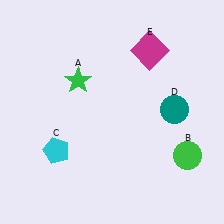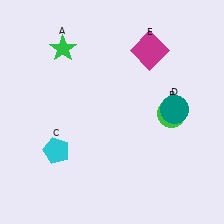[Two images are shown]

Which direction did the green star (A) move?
The green star (A) moved up.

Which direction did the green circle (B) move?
The green circle (B) moved up.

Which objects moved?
The objects that moved are: the green star (A), the green circle (B).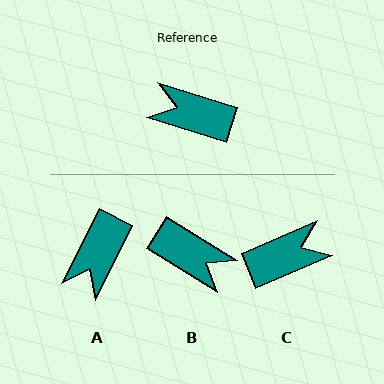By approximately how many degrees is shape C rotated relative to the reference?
Approximately 139 degrees clockwise.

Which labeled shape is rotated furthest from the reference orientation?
B, about 165 degrees away.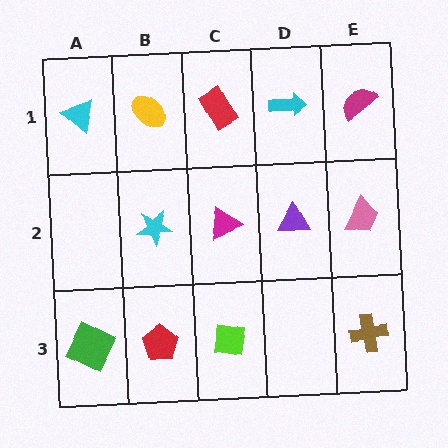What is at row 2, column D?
A purple triangle.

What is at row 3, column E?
A brown cross.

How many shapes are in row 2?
4 shapes.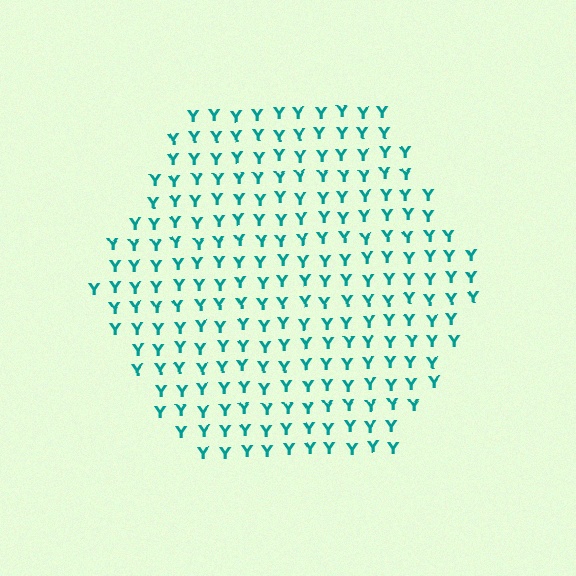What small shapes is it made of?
It is made of small letter Y's.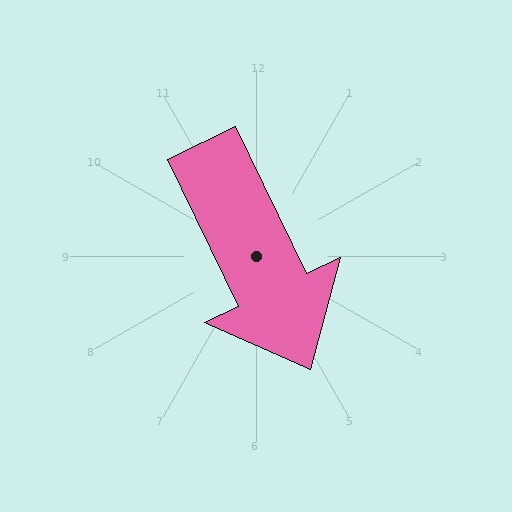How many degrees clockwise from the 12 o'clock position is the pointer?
Approximately 154 degrees.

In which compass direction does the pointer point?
Southeast.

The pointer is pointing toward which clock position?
Roughly 5 o'clock.